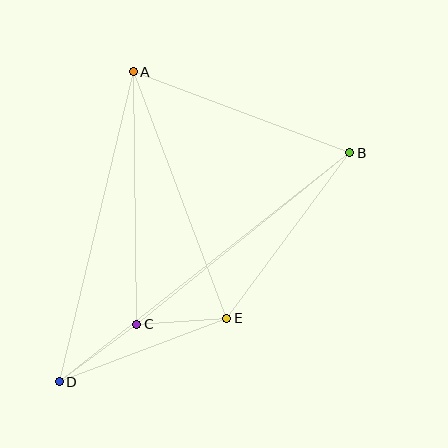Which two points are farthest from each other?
Points B and D are farthest from each other.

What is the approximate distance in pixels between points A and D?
The distance between A and D is approximately 319 pixels.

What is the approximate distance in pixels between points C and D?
The distance between C and D is approximately 97 pixels.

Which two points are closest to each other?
Points C and E are closest to each other.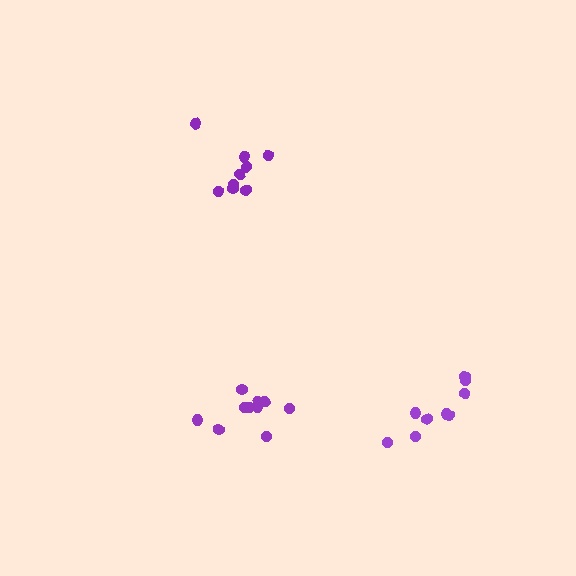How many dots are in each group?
Group 1: 9 dots, Group 2: 9 dots, Group 3: 10 dots (28 total).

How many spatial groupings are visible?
There are 3 spatial groupings.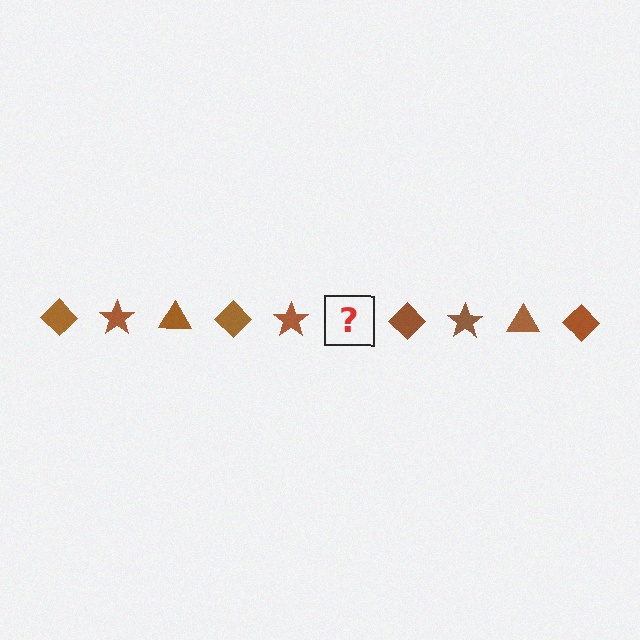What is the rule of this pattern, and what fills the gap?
The rule is that the pattern cycles through diamond, star, triangle shapes in brown. The gap should be filled with a brown triangle.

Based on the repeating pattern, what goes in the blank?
The blank should be a brown triangle.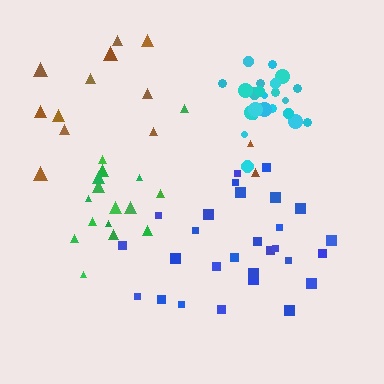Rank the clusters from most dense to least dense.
cyan, green, blue, brown.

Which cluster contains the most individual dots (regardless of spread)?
Blue (28).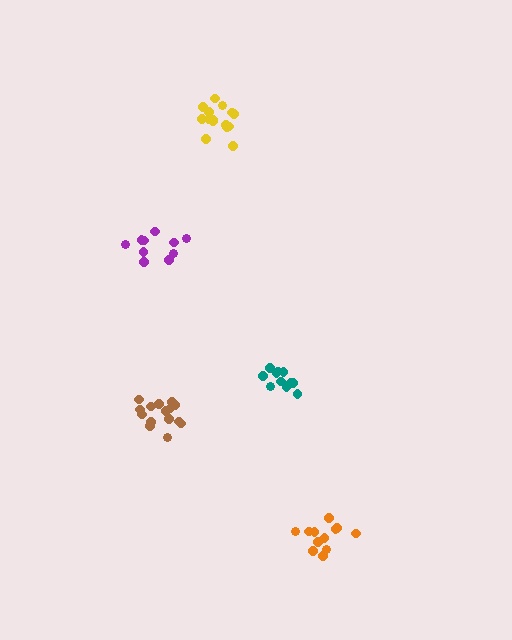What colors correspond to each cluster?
The clusters are colored: teal, brown, yellow, orange, purple.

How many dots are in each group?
Group 1: 11 dots, Group 2: 15 dots, Group 3: 15 dots, Group 4: 12 dots, Group 5: 10 dots (63 total).